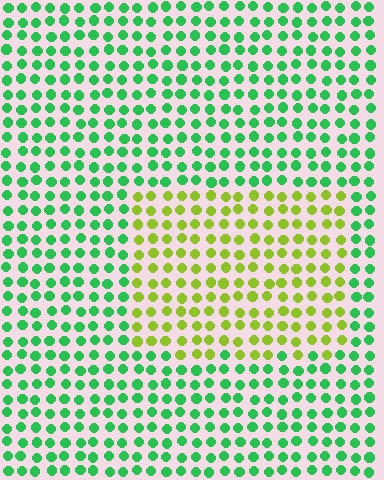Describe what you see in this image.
The image is filled with small green elements in a uniform arrangement. A rectangle-shaped region is visible where the elements are tinted to a slightly different hue, forming a subtle color boundary.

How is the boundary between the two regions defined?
The boundary is defined purely by a slight shift in hue (about 55 degrees). Spacing, size, and orientation are identical on both sides.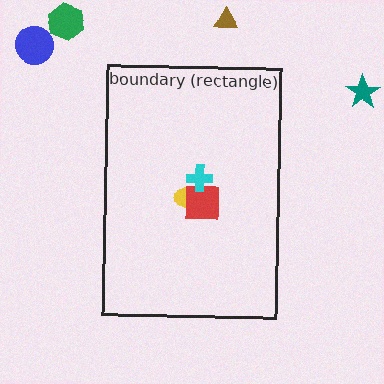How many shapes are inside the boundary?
3 inside, 4 outside.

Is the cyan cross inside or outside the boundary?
Inside.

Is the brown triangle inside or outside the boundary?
Outside.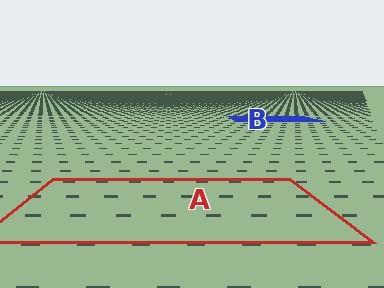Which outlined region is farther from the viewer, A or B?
Region B is farther from the viewer — the texture elements inside it appear smaller and more densely packed.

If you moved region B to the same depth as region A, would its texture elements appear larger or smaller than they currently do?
They would appear larger. At a closer depth, the same texture elements are projected at a bigger on-screen size.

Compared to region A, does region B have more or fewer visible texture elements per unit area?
Region B has more texture elements per unit area — they are packed more densely because it is farther away.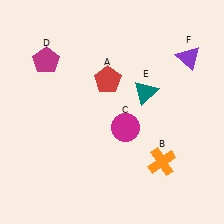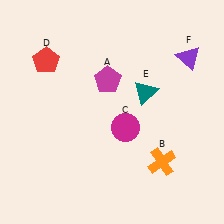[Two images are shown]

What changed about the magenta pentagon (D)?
In Image 1, D is magenta. In Image 2, it changed to red.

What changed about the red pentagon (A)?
In Image 1, A is red. In Image 2, it changed to magenta.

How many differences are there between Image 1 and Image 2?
There are 2 differences between the two images.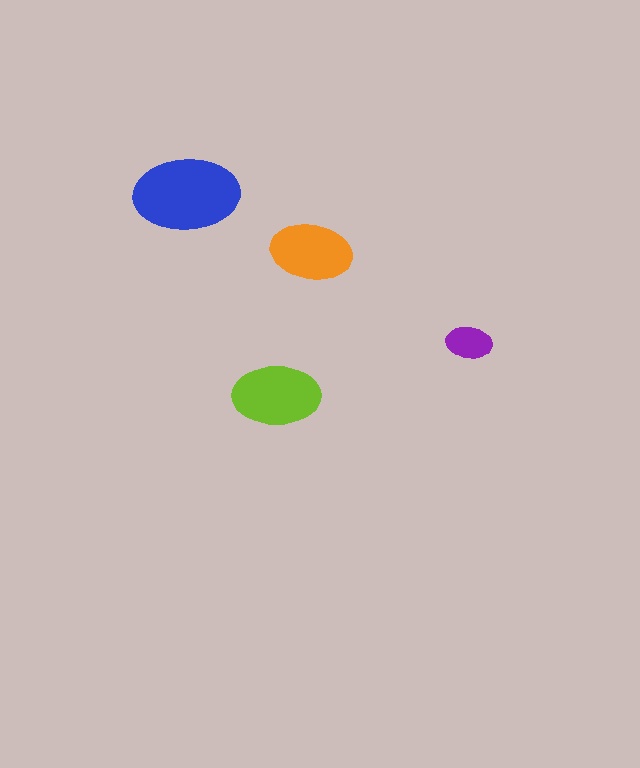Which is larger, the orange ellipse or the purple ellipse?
The orange one.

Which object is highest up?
The blue ellipse is topmost.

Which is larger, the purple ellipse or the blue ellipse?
The blue one.